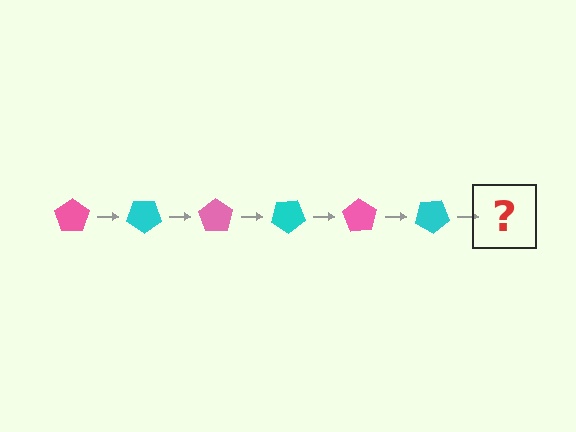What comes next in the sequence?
The next element should be a pink pentagon, rotated 210 degrees from the start.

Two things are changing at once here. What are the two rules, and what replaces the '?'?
The two rules are that it rotates 35 degrees each step and the color cycles through pink and cyan. The '?' should be a pink pentagon, rotated 210 degrees from the start.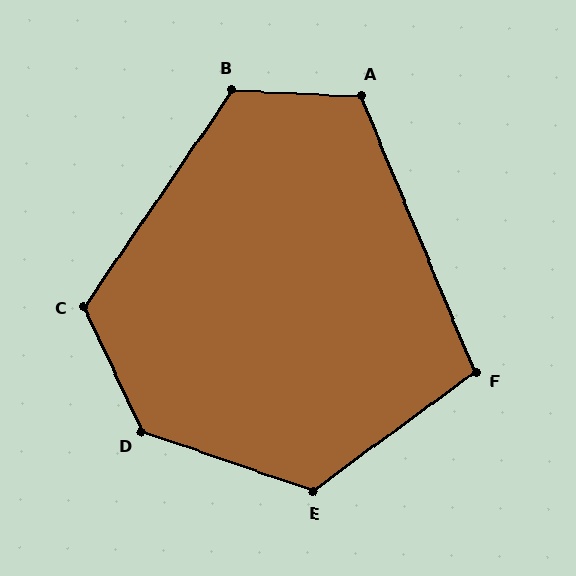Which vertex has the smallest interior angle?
F, at approximately 104 degrees.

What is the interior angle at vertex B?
Approximately 122 degrees (obtuse).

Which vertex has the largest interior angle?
D, at approximately 134 degrees.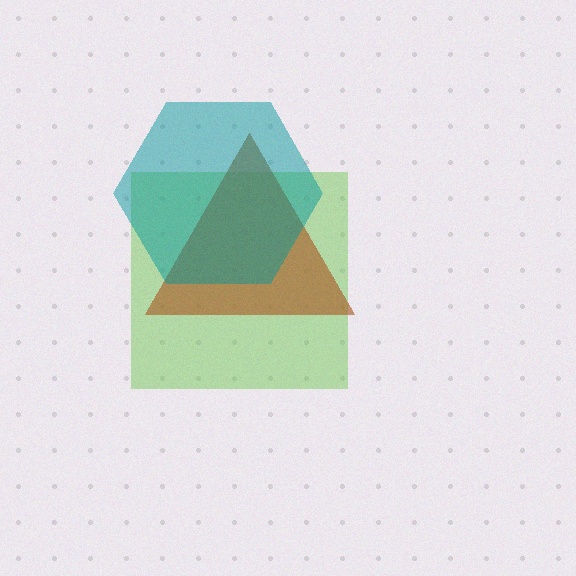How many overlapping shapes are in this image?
There are 3 overlapping shapes in the image.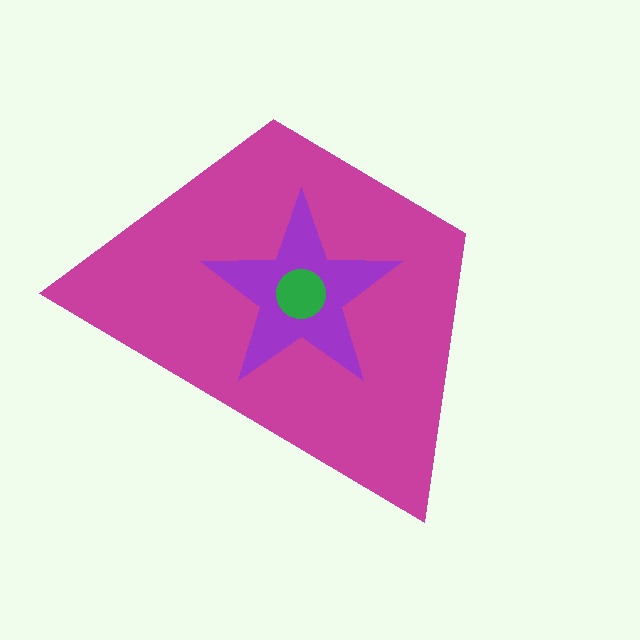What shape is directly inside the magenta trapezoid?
The purple star.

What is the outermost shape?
The magenta trapezoid.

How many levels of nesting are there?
3.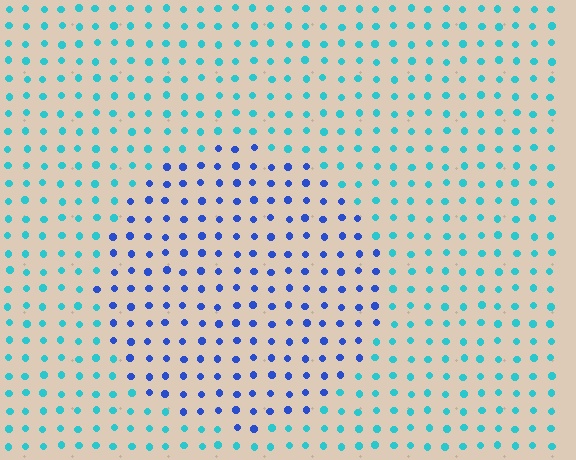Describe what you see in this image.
The image is filled with small cyan elements in a uniform arrangement. A circle-shaped region is visible where the elements are tinted to a slightly different hue, forming a subtle color boundary.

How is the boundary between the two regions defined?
The boundary is defined purely by a slight shift in hue (about 45 degrees). Spacing, size, and orientation are identical on both sides.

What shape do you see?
I see a circle.